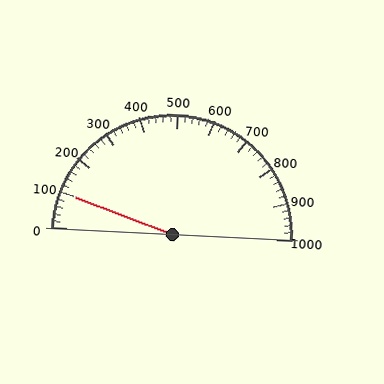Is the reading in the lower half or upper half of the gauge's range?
The reading is in the lower half of the range (0 to 1000).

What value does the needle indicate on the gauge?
The needle indicates approximately 100.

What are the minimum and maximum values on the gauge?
The gauge ranges from 0 to 1000.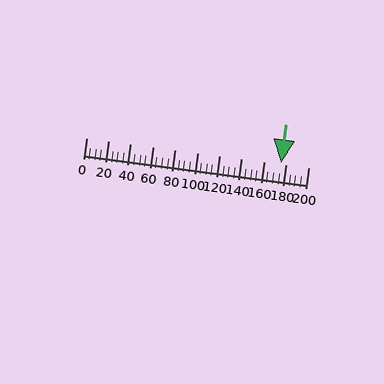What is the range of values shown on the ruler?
The ruler shows values from 0 to 200.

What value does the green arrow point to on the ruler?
The green arrow points to approximately 176.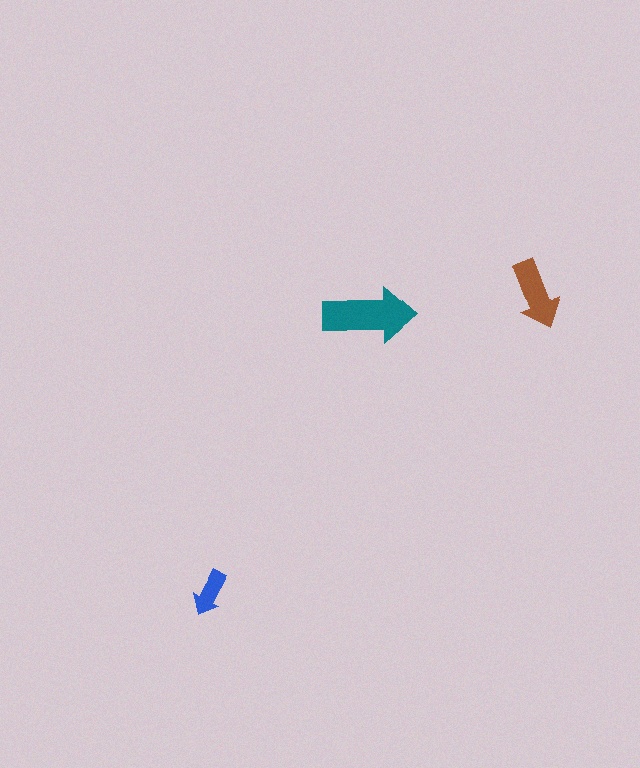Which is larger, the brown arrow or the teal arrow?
The teal one.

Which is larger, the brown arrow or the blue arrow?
The brown one.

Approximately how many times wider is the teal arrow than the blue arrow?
About 2 times wider.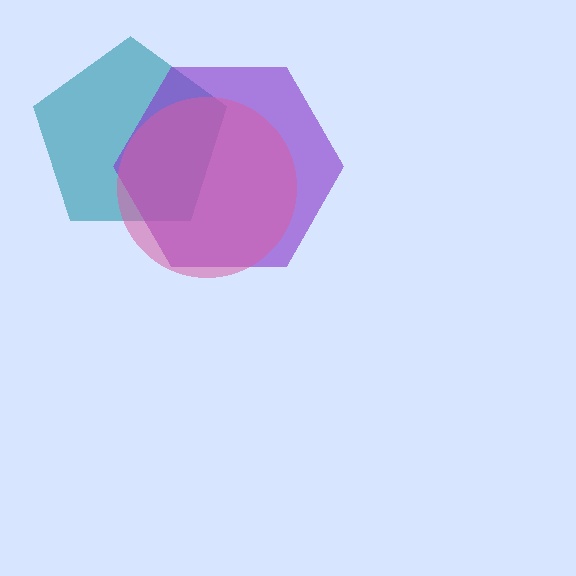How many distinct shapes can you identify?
There are 3 distinct shapes: a teal pentagon, a purple hexagon, a pink circle.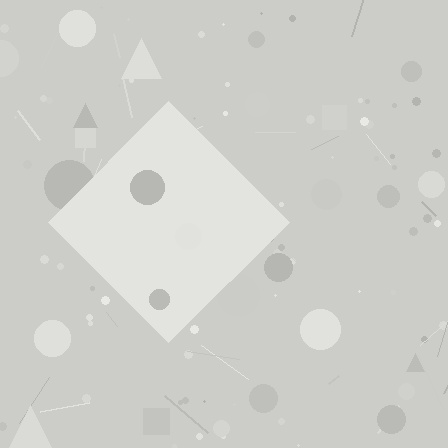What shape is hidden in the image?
A diamond is hidden in the image.